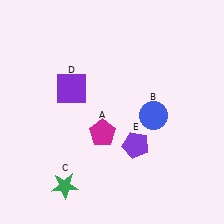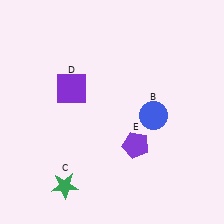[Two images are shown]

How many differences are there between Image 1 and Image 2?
There is 1 difference between the two images.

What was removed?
The magenta pentagon (A) was removed in Image 2.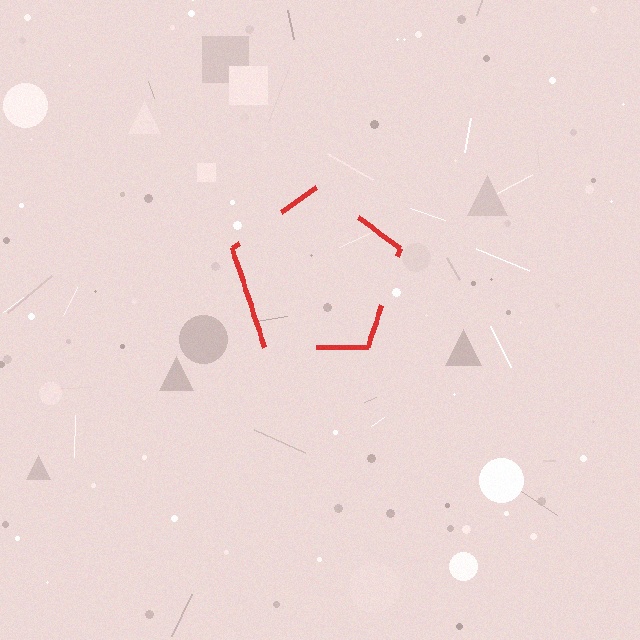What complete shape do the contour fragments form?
The contour fragments form a pentagon.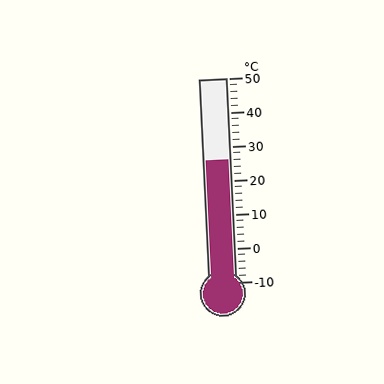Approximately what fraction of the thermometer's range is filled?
The thermometer is filled to approximately 60% of its range.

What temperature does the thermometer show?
The thermometer shows approximately 26°C.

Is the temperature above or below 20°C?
The temperature is above 20°C.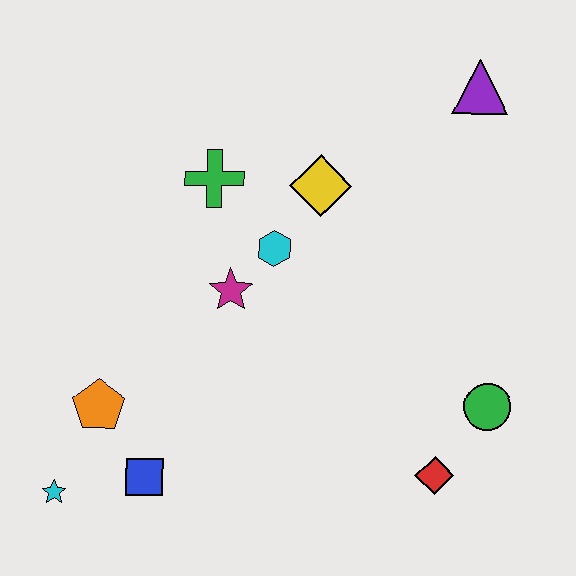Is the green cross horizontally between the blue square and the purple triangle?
Yes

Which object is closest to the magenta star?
The cyan hexagon is closest to the magenta star.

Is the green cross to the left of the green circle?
Yes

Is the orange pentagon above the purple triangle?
No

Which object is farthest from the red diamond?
The purple triangle is farthest from the red diamond.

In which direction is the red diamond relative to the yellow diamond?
The red diamond is below the yellow diamond.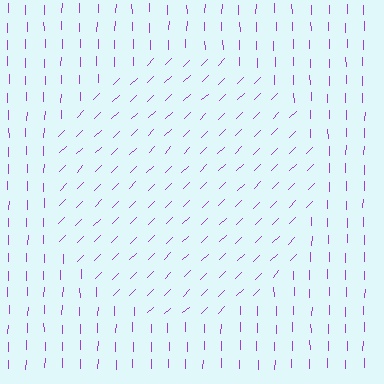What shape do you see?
I see a circle.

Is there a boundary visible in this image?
Yes, there is a texture boundary formed by a change in line orientation.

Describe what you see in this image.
The image is filled with small purple line segments. A circle region in the image has lines oriented differently from the surrounding lines, creating a visible texture boundary.